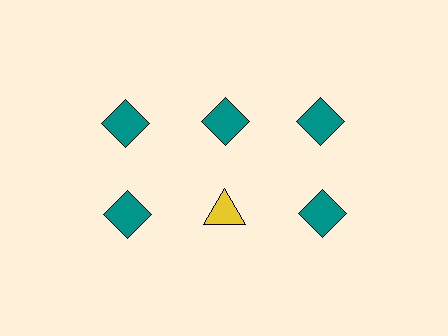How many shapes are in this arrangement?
There are 6 shapes arranged in a grid pattern.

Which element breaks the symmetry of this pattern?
The yellow triangle in the second row, second from left column breaks the symmetry. All other shapes are teal diamonds.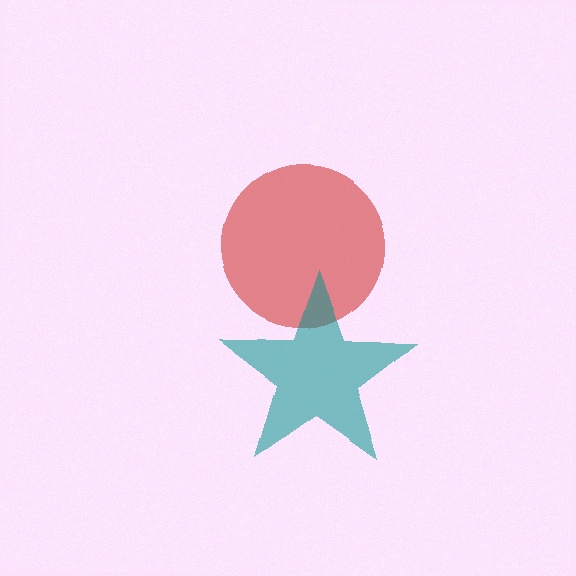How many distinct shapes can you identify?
There are 2 distinct shapes: a red circle, a teal star.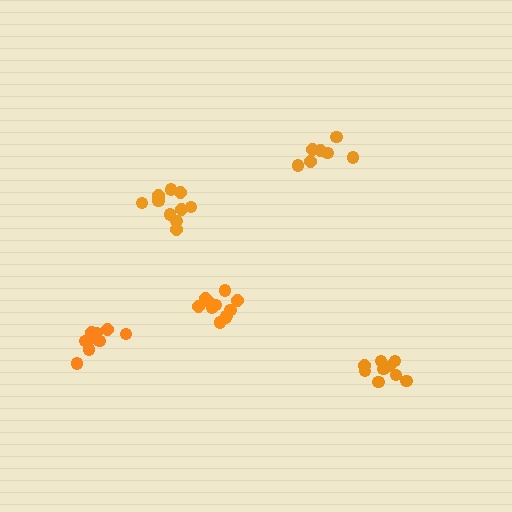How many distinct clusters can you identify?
There are 5 distinct clusters.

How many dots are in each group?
Group 1: 7 dots, Group 2: 9 dots, Group 3: 9 dots, Group 4: 11 dots, Group 5: 11 dots (47 total).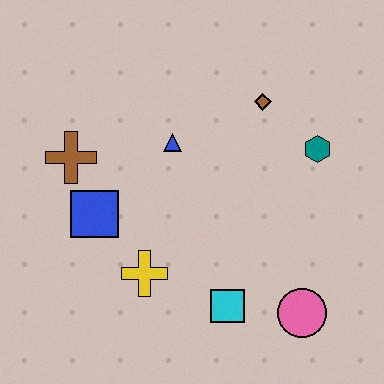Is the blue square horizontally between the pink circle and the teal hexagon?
No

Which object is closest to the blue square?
The brown cross is closest to the blue square.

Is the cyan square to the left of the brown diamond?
Yes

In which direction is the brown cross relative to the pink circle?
The brown cross is to the left of the pink circle.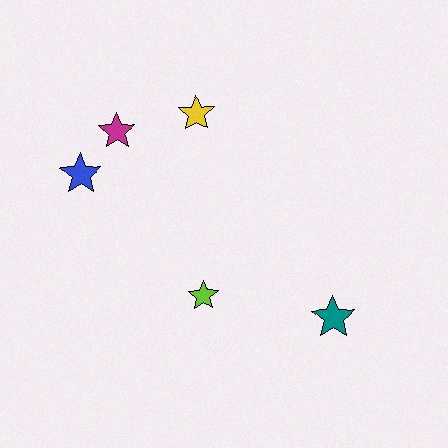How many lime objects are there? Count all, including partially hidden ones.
There is 1 lime object.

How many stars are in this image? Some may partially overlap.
There are 5 stars.